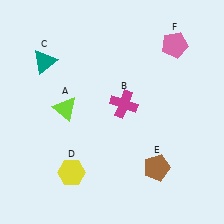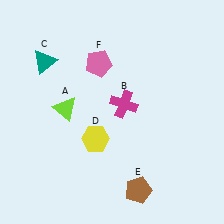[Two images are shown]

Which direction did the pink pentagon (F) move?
The pink pentagon (F) moved left.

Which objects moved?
The objects that moved are: the yellow hexagon (D), the brown pentagon (E), the pink pentagon (F).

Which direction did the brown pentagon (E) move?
The brown pentagon (E) moved down.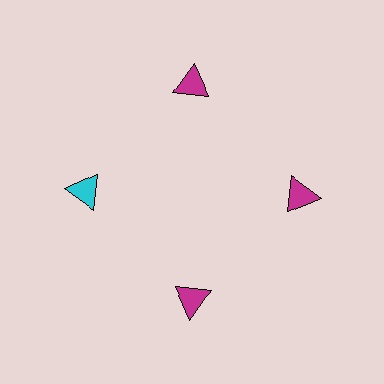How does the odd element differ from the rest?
It has a different color: cyan instead of magenta.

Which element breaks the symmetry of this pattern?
The cyan triangle at roughly the 9 o'clock position breaks the symmetry. All other shapes are magenta triangles.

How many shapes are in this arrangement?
There are 4 shapes arranged in a ring pattern.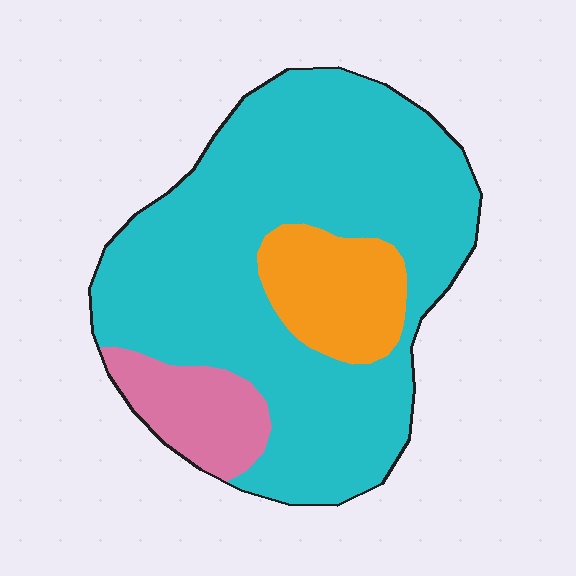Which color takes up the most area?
Cyan, at roughly 75%.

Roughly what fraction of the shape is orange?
Orange takes up about one eighth (1/8) of the shape.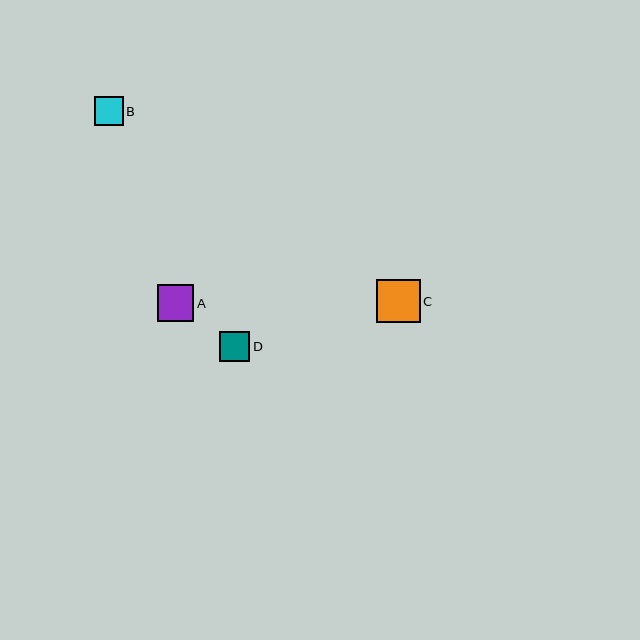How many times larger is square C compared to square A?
Square C is approximately 1.2 times the size of square A.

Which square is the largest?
Square C is the largest with a size of approximately 44 pixels.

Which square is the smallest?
Square B is the smallest with a size of approximately 29 pixels.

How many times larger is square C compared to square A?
Square C is approximately 1.2 times the size of square A.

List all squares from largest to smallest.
From largest to smallest: C, A, D, B.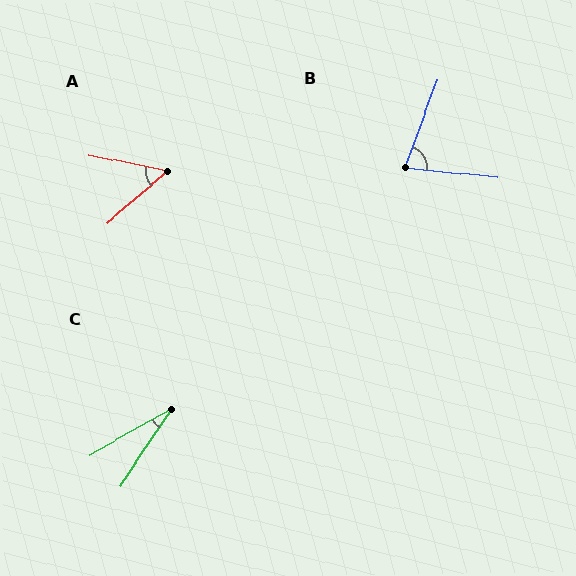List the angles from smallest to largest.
C (27°), A (51°), B (75°).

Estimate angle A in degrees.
Approximately 51 degrees.